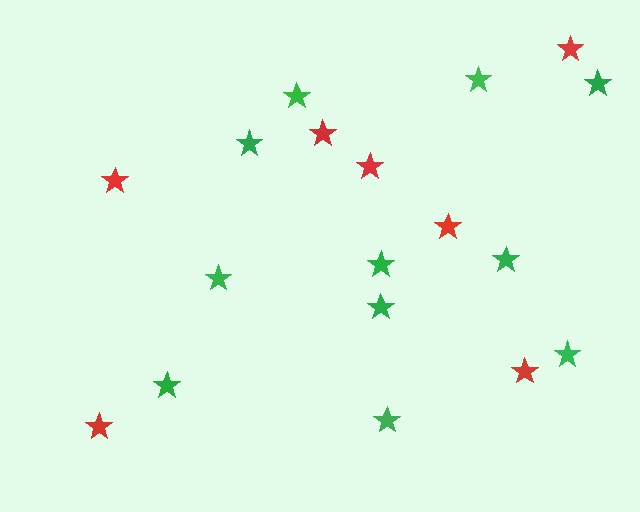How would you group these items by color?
There are 2 groups: one group of green stars (11) and one group of red stars (7).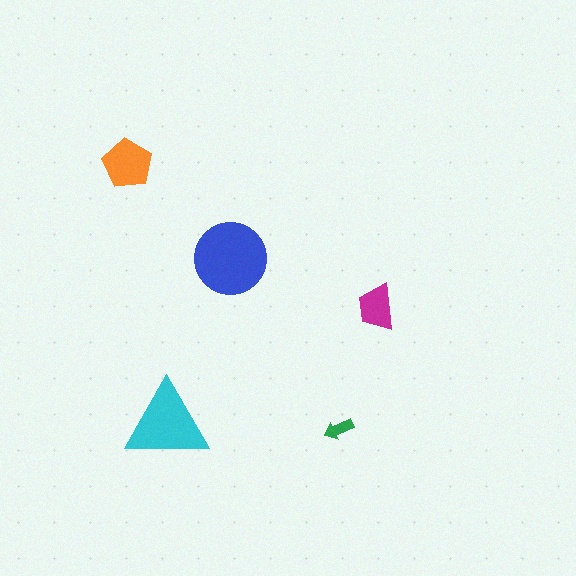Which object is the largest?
The blue circle.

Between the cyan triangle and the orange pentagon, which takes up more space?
The cyan triangle.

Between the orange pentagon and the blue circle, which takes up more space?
The blue circle.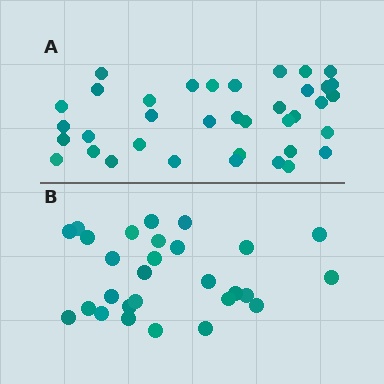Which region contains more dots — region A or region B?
Region A (the top region) has more dots.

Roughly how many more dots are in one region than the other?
Region A has roughly 8 or so more dots than region B.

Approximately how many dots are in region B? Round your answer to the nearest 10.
About 30 dots. (The exact count is 28, which rounds to 30.)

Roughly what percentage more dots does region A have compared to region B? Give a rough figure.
About 30% more.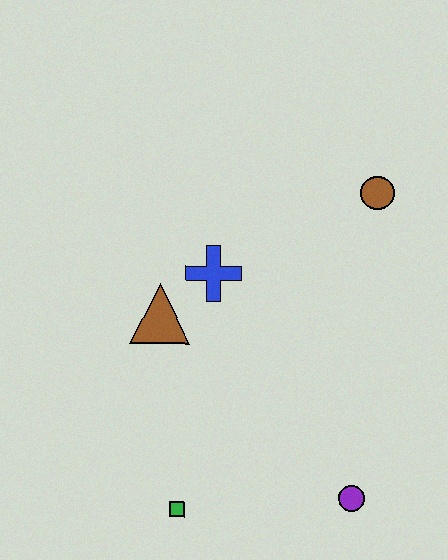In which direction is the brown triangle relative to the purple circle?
The brown triangle is to the left of the purple circle.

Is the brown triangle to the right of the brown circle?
No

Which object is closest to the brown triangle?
The blue cross is closest to the brown triangle.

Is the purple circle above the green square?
Yes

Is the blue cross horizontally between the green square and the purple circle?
Yes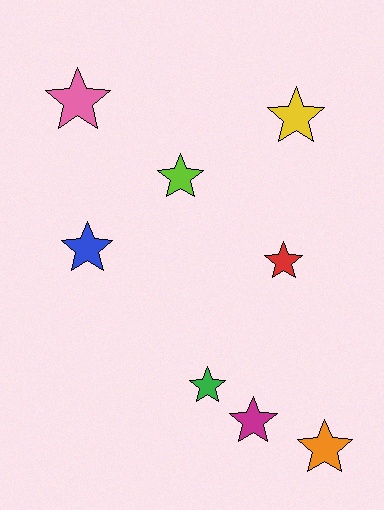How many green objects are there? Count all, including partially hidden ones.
There is 1 green object.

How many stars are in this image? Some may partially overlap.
There are 8 stars.